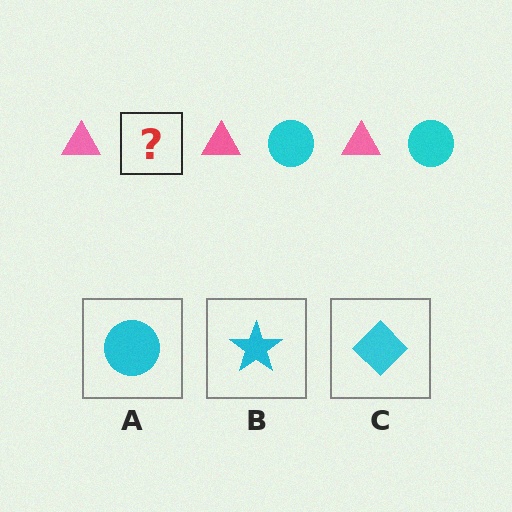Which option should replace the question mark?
Option A.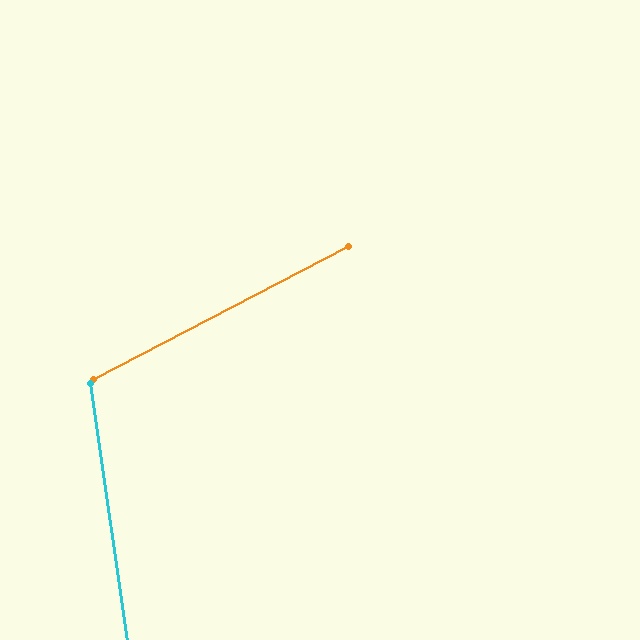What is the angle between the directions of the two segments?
Approximately 71 degrees.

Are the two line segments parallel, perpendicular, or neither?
Neither parallel nor perpendicular — they differ by about 71°.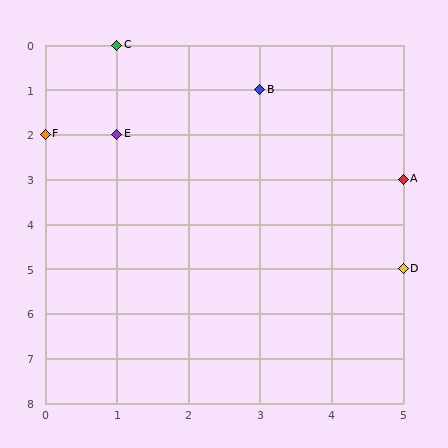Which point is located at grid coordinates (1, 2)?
Point E is at (1, 2).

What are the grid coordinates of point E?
Point E is at grid coordinates (1, 2).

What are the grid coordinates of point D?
Point D is at grid coordinates (5, 5).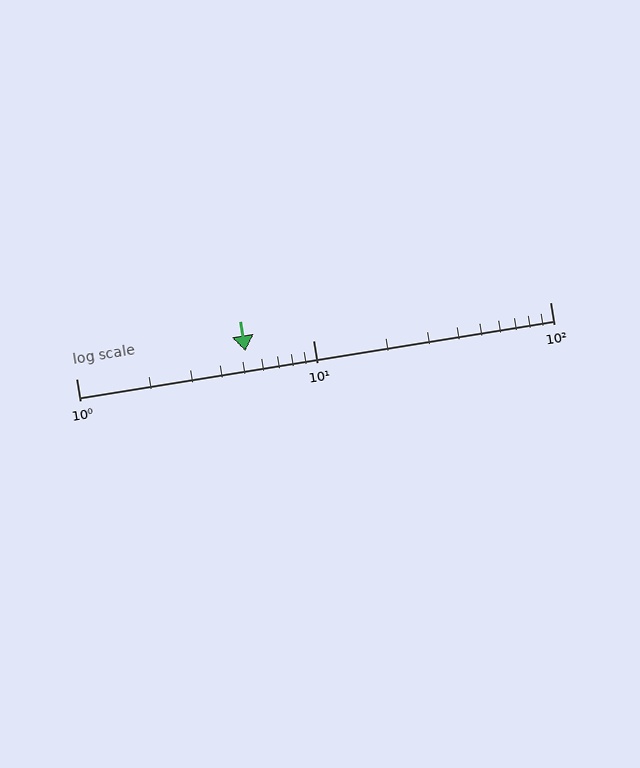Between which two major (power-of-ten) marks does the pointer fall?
The pointer is between 1 and 10.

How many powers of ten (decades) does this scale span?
The scale spans 2 decades, from 1 to 100.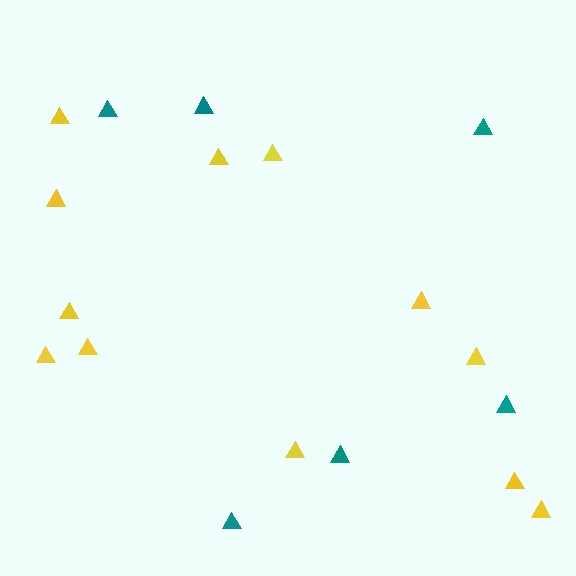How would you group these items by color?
There are 2 groups: one group of teal triangles (6) and one group of yellow triangles (12).